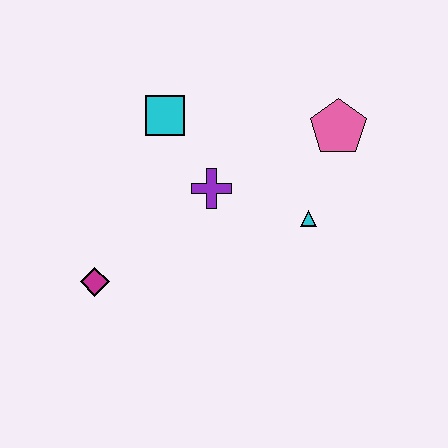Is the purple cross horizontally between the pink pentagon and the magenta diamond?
Yes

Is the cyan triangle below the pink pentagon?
Yes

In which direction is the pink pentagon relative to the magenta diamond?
The pink pentagon is to the right of the magenta diamond.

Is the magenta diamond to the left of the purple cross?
Yes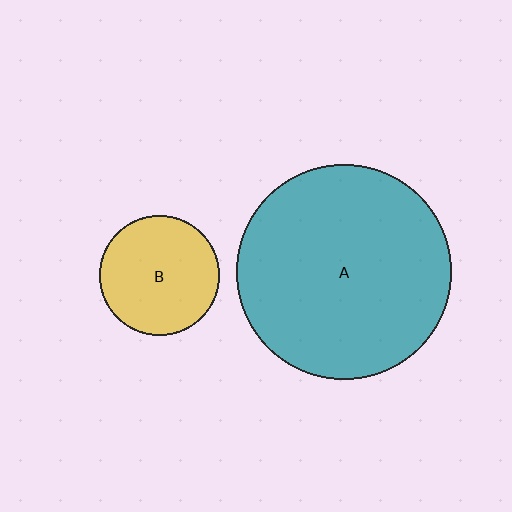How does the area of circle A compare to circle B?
Approximately 3.2 times.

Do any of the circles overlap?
No, none of the circles overlap.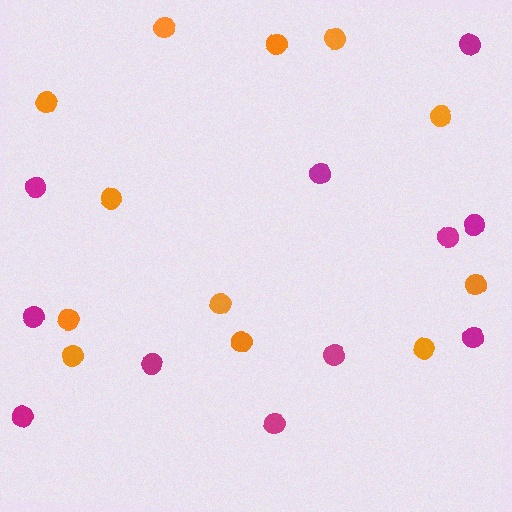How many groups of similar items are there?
There are 2 groups: one group of orange circles (12) and one group of magenta circles (11).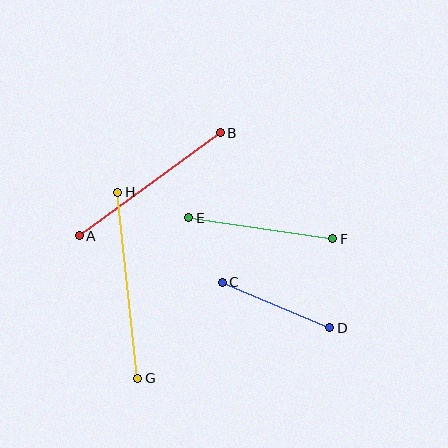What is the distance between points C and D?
The distance is approximately 117 pixels.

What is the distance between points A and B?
The distance is approximately 175 pixels.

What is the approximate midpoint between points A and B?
The midpoint is at approximately (150, 184) pixels.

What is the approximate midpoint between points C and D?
The midpoint is at approximately (276, 305) pixels.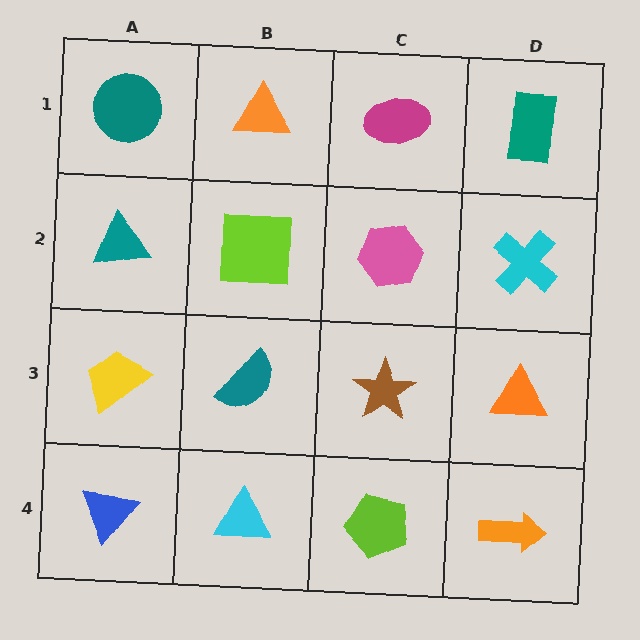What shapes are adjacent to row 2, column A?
A teal circle (row 1, column A), a yellow trapezoid (row 3, column A), a lime square (row 2, column B).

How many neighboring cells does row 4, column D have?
2.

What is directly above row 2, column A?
A teal circle.